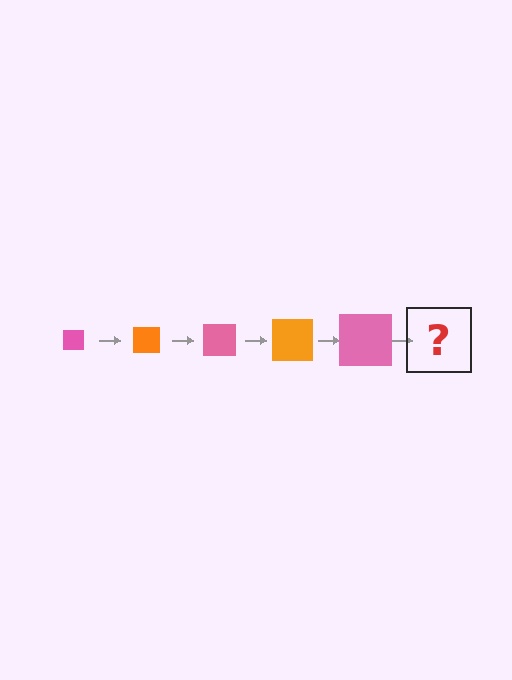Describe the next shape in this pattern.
It should be an orange square, larger than the previous one.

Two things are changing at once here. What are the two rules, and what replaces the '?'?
The two rules are that the square grows larger each step and the color cycles through pink and orange. The '?' should be an orange square, larger than the previous one.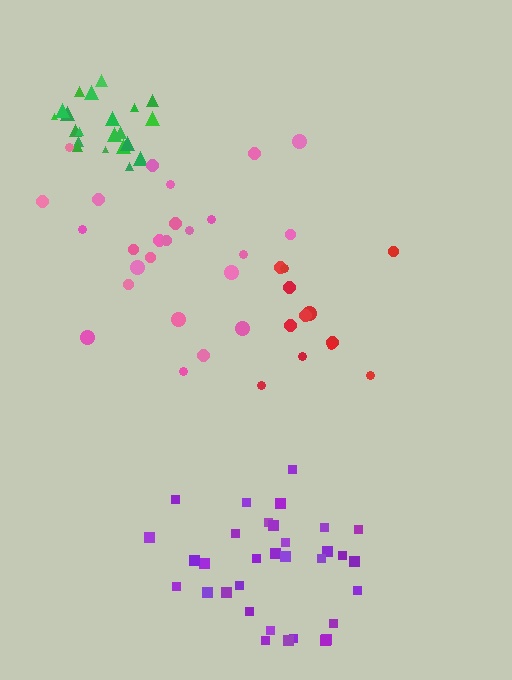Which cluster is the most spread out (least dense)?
Pink.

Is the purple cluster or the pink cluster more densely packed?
Purple.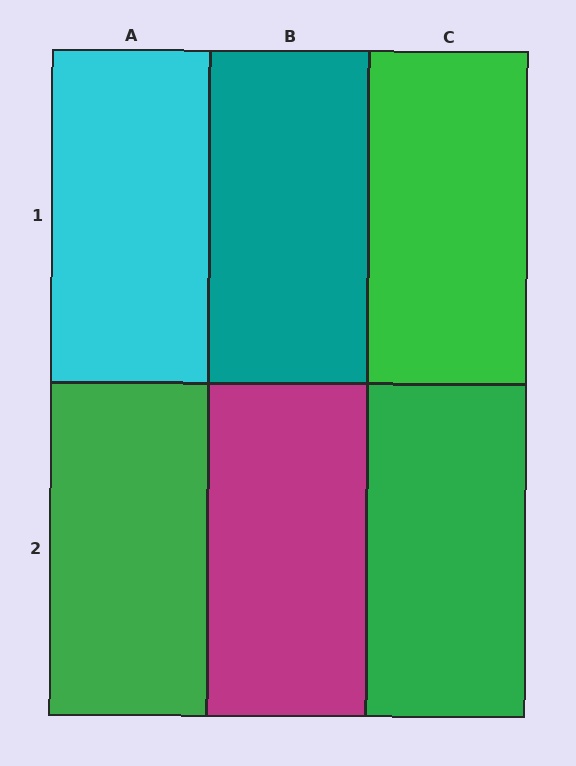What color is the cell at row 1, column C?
Green.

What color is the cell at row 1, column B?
Teal.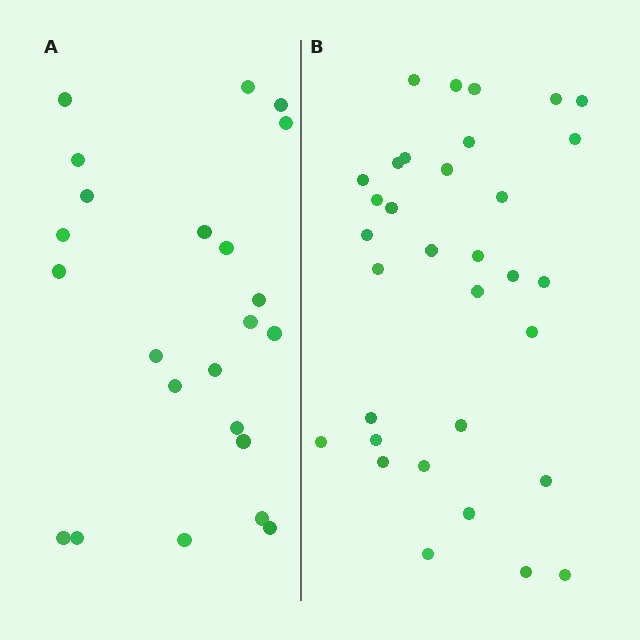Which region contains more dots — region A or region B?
Region B (the right region) has more dots.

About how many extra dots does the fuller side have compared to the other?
Region B has roughly 10 or so more dots than region A.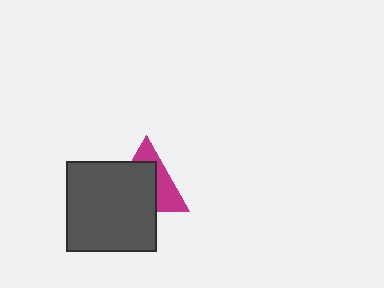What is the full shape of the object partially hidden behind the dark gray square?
The partially hidden object is a magenta triangle.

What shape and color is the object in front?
The object in front is a dark gray square.